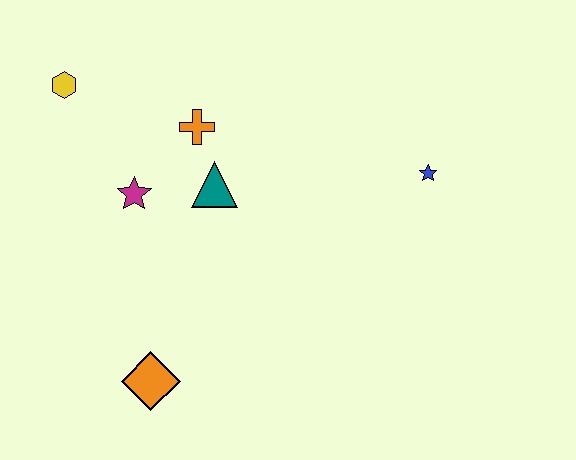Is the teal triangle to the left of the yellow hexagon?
No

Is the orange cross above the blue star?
Yes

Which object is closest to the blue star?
The teal triangle is closest to the blue star.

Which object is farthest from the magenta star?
The blue star is farthest from the magenta star.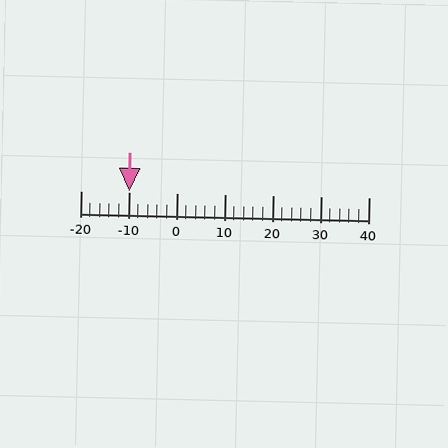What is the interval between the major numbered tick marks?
The major tick marks are spaced 10 units apart.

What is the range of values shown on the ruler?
The ruler shows values from -20 to 40.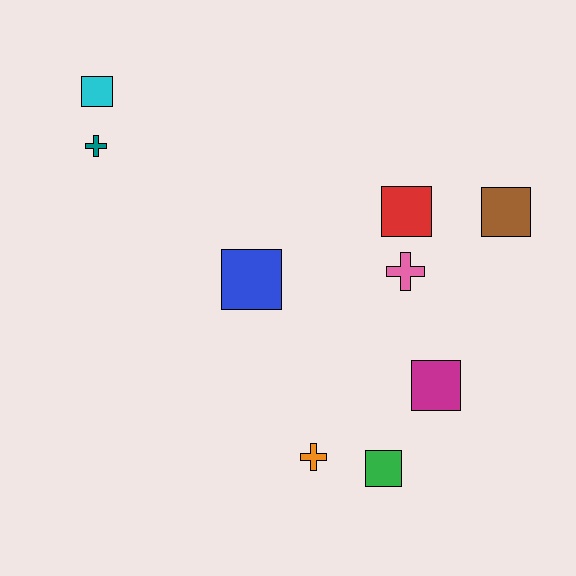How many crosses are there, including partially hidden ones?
There are 3 crosses.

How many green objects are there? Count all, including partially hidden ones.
There is 1 green object.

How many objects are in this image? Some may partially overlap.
There are 9 objects.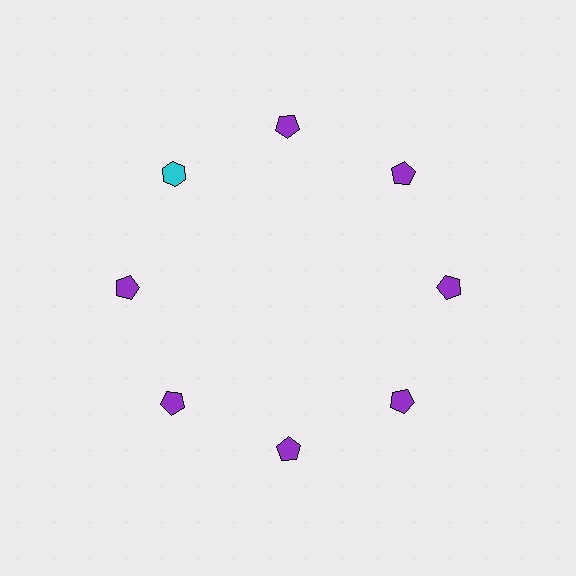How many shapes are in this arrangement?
There are 8 shapes arranged in a ring pattern.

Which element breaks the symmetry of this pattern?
The cyan hexagon at roughly the 10 o'clock position breaks the symmetry. All other shapes are purple pentagons.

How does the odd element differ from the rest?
It differs in both color (cyan instead of purple) and shape (hexagon instead of pentagon).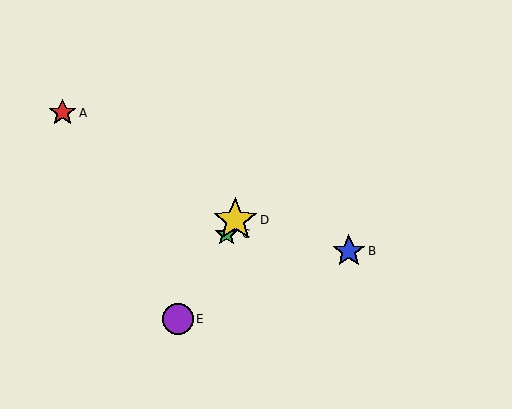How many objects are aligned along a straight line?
3 objects (C, D, E) are aligned along a straight line.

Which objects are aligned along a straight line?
Objects C, D, E are aligned along a straight line.